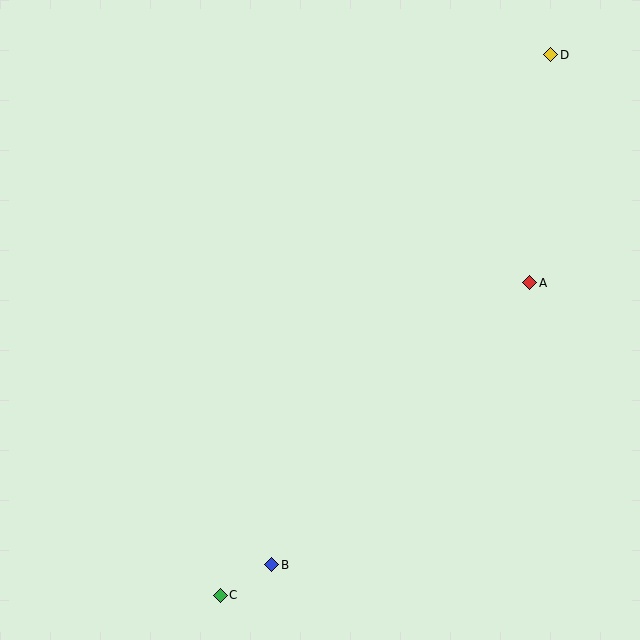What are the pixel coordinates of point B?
Point B is at (272, 565).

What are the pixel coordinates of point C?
Point C is at (220, 595).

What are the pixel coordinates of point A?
Point A is at (530, 283).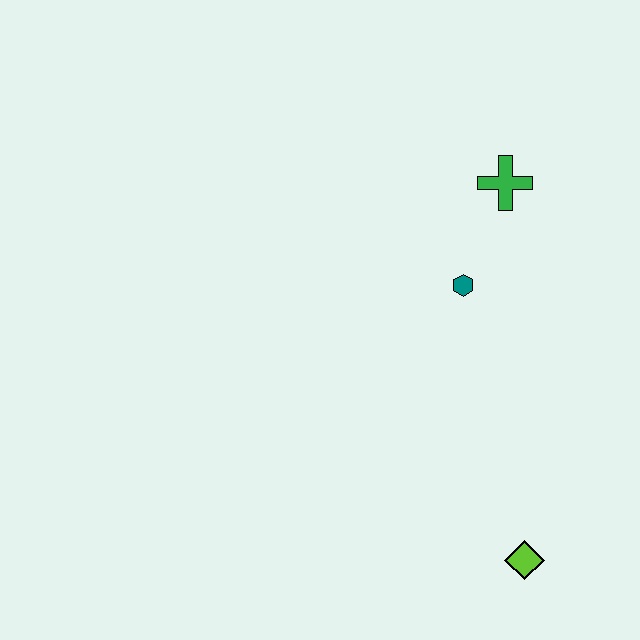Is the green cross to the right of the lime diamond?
No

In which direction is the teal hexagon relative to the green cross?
The teal hexagon is below the green cross.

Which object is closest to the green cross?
The teal hexagon is closest to the green cross.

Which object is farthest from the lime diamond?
The green cross is farthest from the lime diamond.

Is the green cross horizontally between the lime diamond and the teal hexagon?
Yes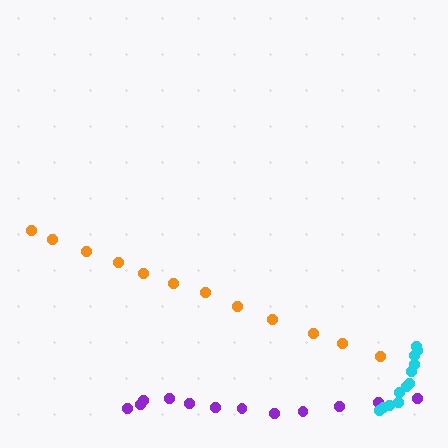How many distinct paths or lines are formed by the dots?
There are 3 distinct paths.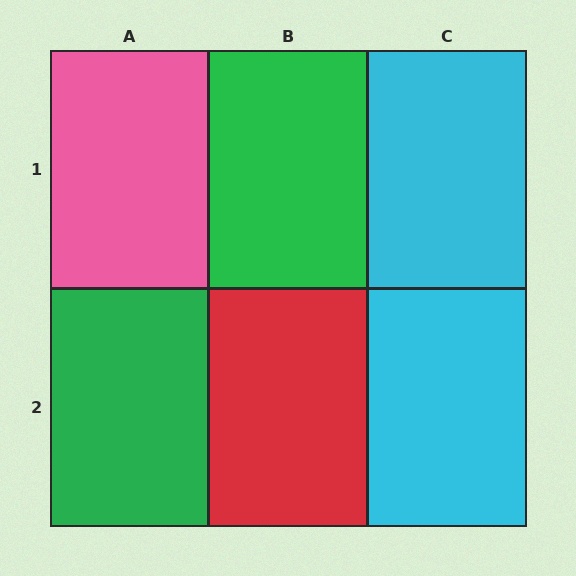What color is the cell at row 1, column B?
Green.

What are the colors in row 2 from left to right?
Green, red, cyan.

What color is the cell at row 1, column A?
Pink.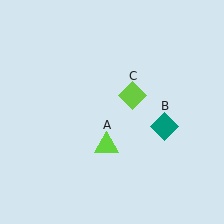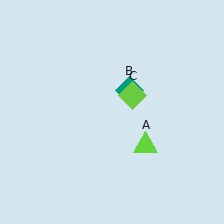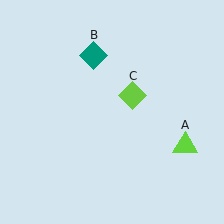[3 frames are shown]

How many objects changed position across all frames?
2 objects changed position: lime triangle (object A), teal diamond (object B).